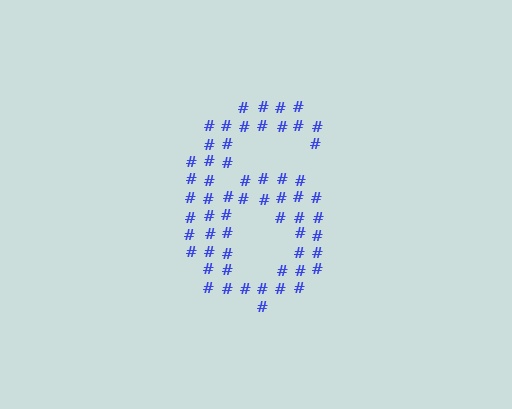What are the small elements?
The small elements are hash symbols.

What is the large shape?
The large shape is the digit 6.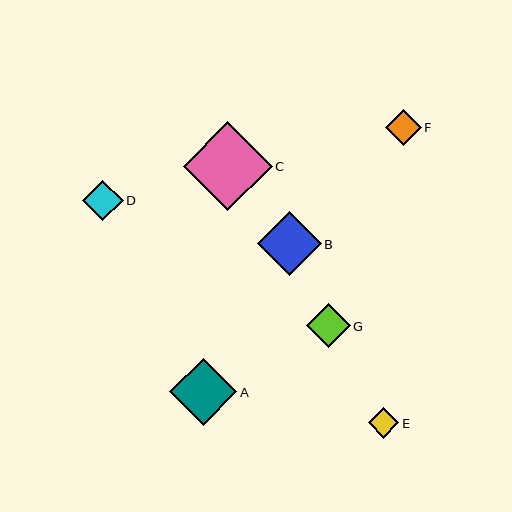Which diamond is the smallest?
Diamond E is the smallest with a size of approximately 30 pixels.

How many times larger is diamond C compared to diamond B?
Diamond C is approximately 1.4 times the size of diamond B.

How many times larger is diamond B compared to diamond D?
Diamond B is approximately 1.6 times the size of diamond D.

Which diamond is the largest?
Diamond C is the largest with a size of approximately 89 pixels.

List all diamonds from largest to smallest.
From largest to smallest: C, A, B, G, D, F, E.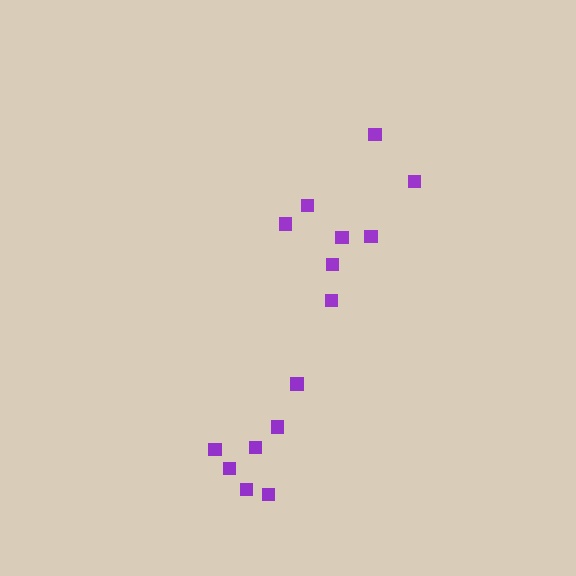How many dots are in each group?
Group 1: 7 dots, Group 2: 8 dots (15 total).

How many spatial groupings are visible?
There are 2 spatial groupings.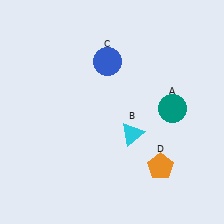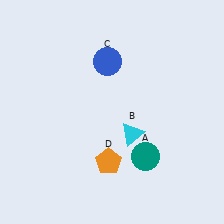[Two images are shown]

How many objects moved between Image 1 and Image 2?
2 objects moved between the two images.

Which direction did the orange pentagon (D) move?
The orange pentagon (D) moved left.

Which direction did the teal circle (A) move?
The teal circle (A) moved down.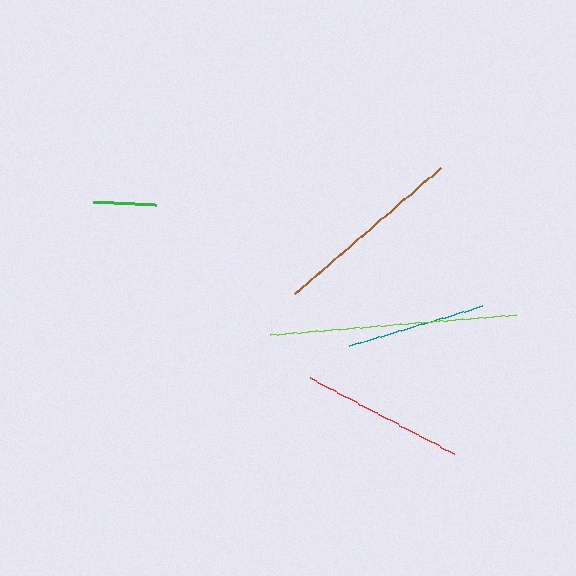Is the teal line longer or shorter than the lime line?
The lime line is longer than the teal line.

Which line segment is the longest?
The lime line is the longest at approximately 248 pixels.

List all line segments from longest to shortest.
From longest to shortest: lime, brown, red, teal, green.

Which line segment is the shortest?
The green line is the shortest at approximately 62 pixels.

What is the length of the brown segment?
The brown segment is approximately 194 pixels long.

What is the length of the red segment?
The red segment is approximately 163 pixels long.